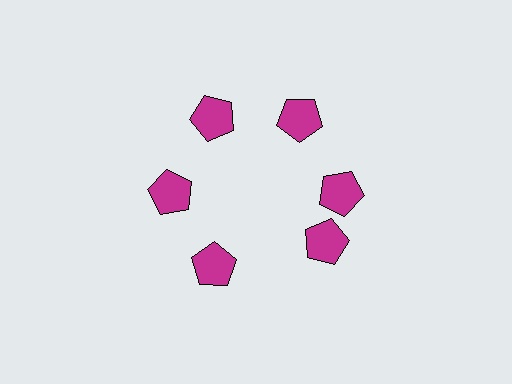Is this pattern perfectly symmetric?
No. The 6 magenta pentagons are arranged in a ring, but one element near the 5 o'clock position is rotated out of alignment along the ring, breaking the 6-fold rotational symmetry.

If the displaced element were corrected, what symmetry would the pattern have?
It would have 6-fold rotational symmetry — the pattern would map onto itself every 60 degrees.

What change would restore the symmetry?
The symmetry would be restored by rotating it back into even spacing with its neighbors so that all 6 pentagons sit at equal angles and equal distance from the center.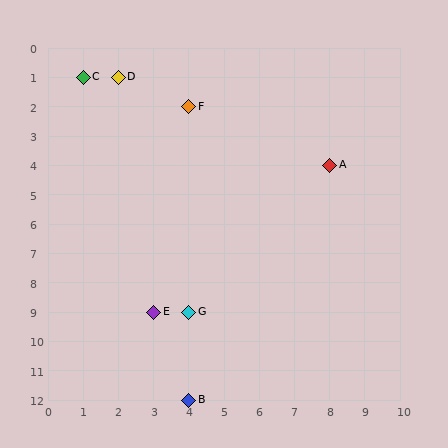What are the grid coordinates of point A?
Point A is at grid coordinates (8, 4).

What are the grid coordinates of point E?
Point E is at grid coordinates (3, 9).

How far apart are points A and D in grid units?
Points A and D are 6 columns and 3 rows apart (about 6.7 grid units diagonally).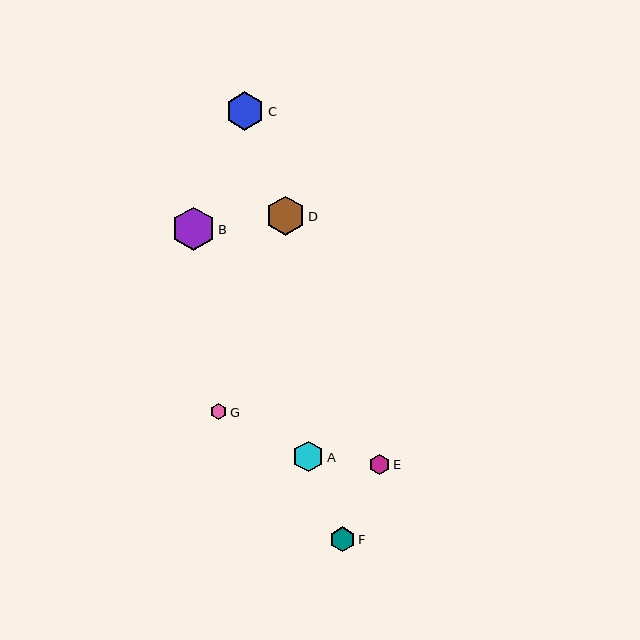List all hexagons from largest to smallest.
From largest to smallest: B, D, C, A, F, E, G.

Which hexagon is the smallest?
Hexagon G is the smallest with a size of approximately 16 pixels.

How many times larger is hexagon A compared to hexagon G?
Hexagon A is approximately 1.9 times the size of hexagon G.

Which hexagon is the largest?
Hexagon B is the largest with a size of approximately 44 pixels.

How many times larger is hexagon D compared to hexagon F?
Hexagon D is approximately 1.6 times the size of hexagon F.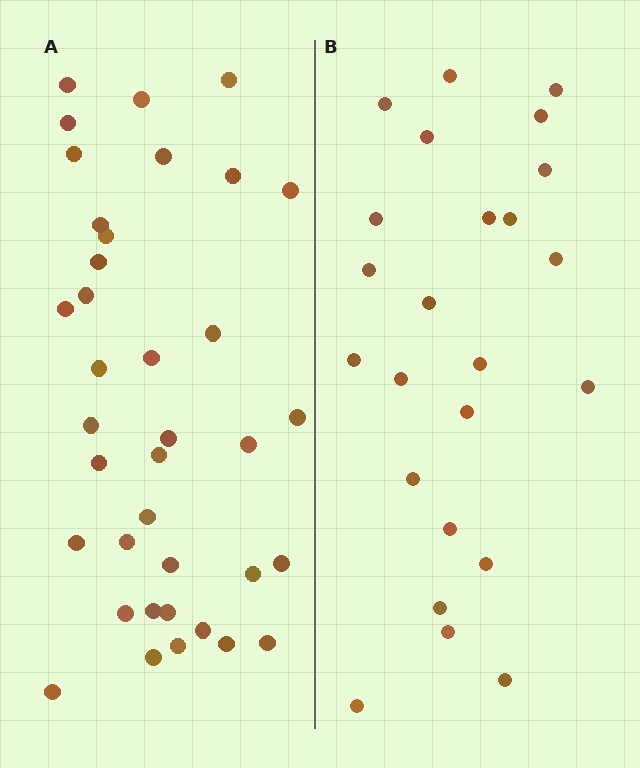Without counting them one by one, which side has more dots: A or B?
Region A (the left region) has more dots.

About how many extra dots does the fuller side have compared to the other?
Region A has approximately 15 more dots than region B.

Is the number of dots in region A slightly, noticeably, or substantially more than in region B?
Region A has substantially more. The ratio is roughly 1.5 to 1.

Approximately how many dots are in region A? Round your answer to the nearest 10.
About 40 dots. (The exact count is 37, which rounds to 40.)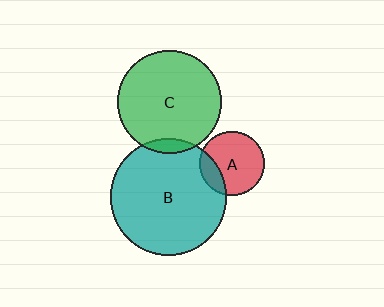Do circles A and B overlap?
Yes.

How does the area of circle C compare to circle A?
Approximately 2.6 times.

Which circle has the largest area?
Circle B (teal).